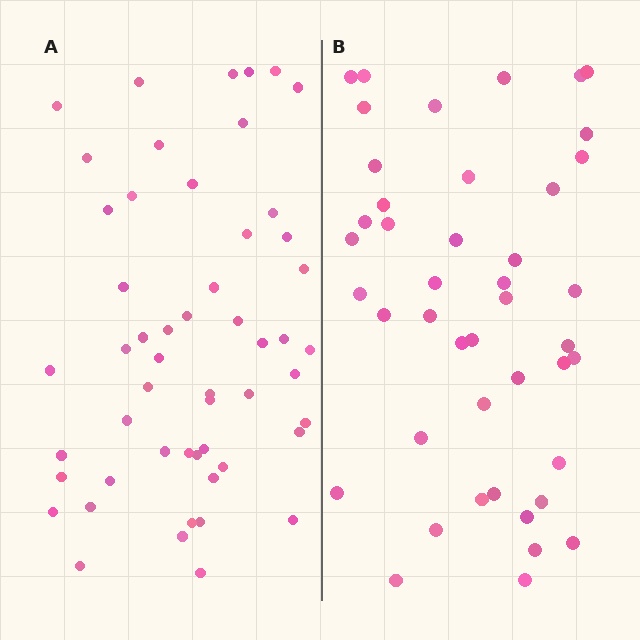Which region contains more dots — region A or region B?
Region A (the left region) has more dots.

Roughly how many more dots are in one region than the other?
Region A has roughly 8 or so more dots than region B.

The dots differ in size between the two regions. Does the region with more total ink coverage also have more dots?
No. Region B has more total ink coverage because its dots are larger, but region A actually contains more individual dots. Total area can be misleading — the number of items is what matters here.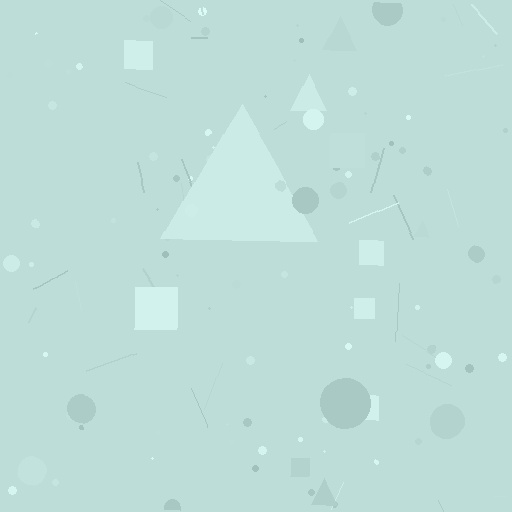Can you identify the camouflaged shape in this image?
The camouflaged shape is a triangle.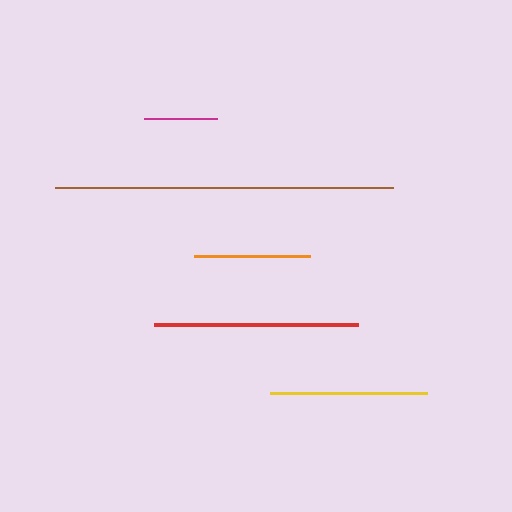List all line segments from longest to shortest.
From longest to shortest: brown, red, yellow, orange, magenta.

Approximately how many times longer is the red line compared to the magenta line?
The red line is approximately 2.8 times the length of the magenta line.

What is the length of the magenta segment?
The magenta segment is approximately 73 pixels long.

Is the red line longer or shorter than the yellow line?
The red line is longer than the yellow line.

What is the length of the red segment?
The red segment is approximately 204 pixels long.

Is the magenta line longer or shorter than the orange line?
The orange line is longer than the magenta line.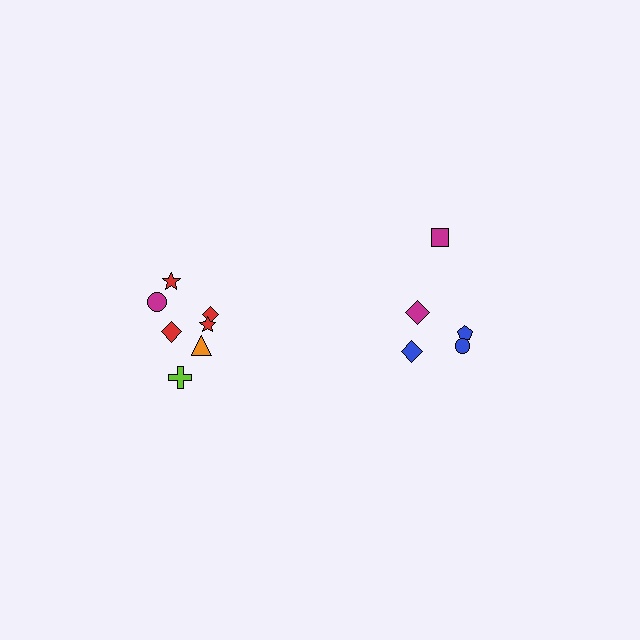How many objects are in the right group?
There are 5 objects.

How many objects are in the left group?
There are 7 objects.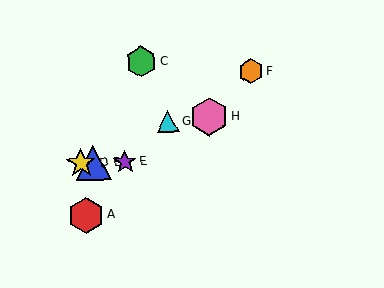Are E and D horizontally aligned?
Yes, both are at y≈162.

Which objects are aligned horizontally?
Objects B, D, E are aligned horizontally.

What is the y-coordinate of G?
Object G is at y≈121.